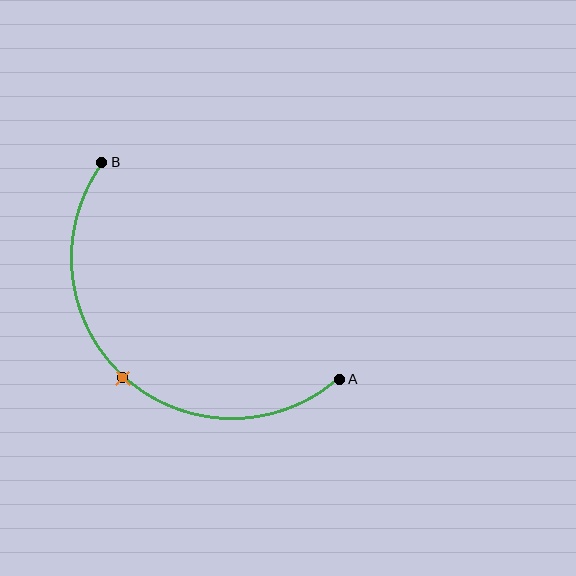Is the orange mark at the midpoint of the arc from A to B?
Yes. The orange mark lies on the arc at equal arc-length from both A and B — it is the arc midpoint.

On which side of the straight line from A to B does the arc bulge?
The arc bulges below and to the left of the straight line connecting A and B.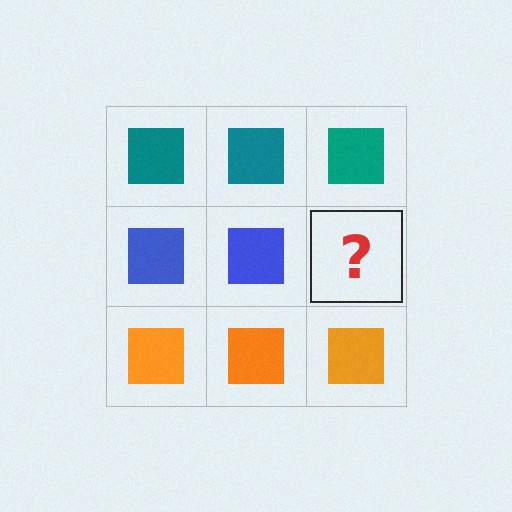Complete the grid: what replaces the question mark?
The question mark should be replaced with a blue square.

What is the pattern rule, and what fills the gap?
The rule is that each row has a consistent color. The gap should be filled with a blue square.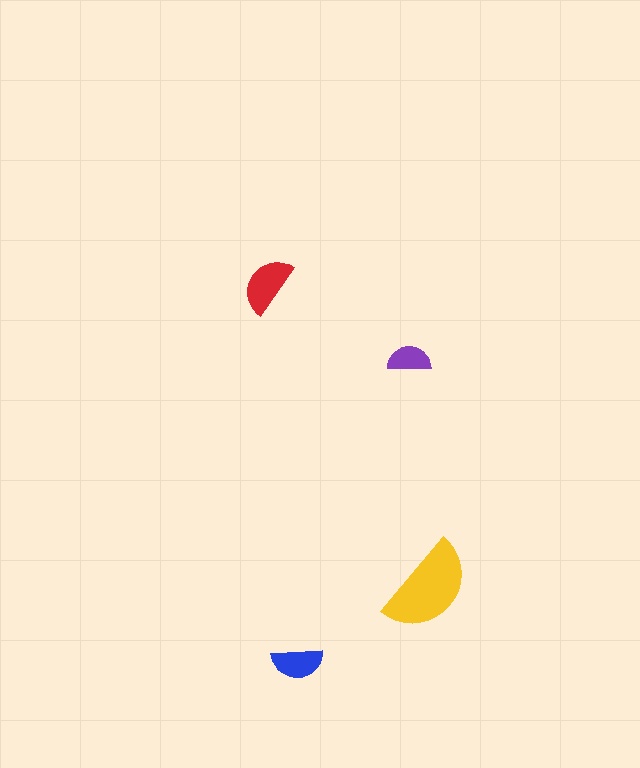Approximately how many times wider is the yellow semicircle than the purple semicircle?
About 2 times wider.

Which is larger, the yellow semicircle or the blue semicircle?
The yellow one.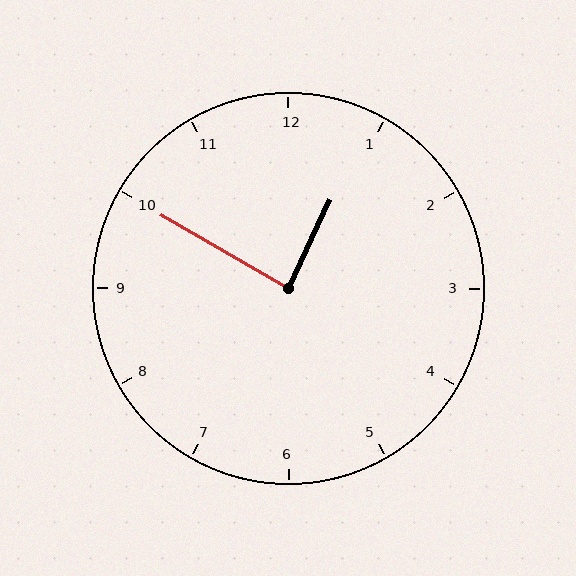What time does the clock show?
12:50.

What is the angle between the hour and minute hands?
Approximately 85 degrees.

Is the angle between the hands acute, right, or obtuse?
It is right.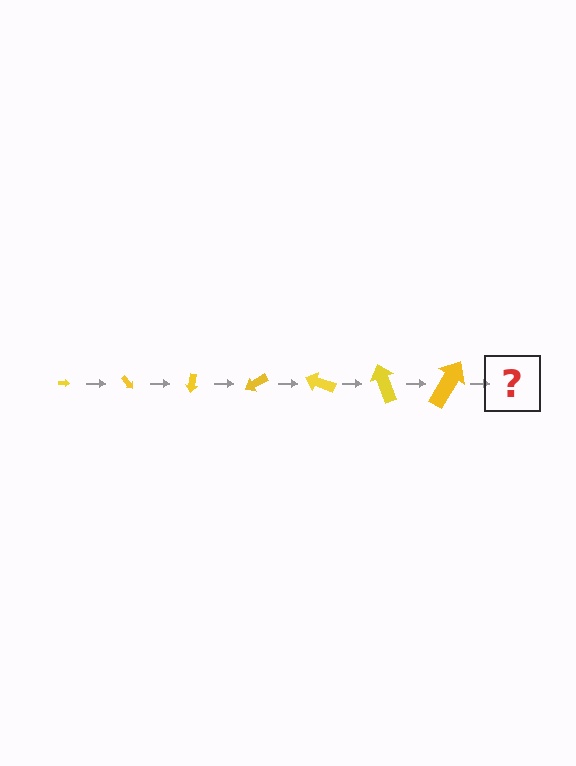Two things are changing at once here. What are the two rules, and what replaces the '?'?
The two rules are that the arrow grows larger each step and it rotates 50 degrees each step. The '?' should be an arrow, larger than the previous one and rotated 350 degrees from the start.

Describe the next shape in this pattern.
It should be an arrow, larger than the previous one and rotated 350 degrees from the start.